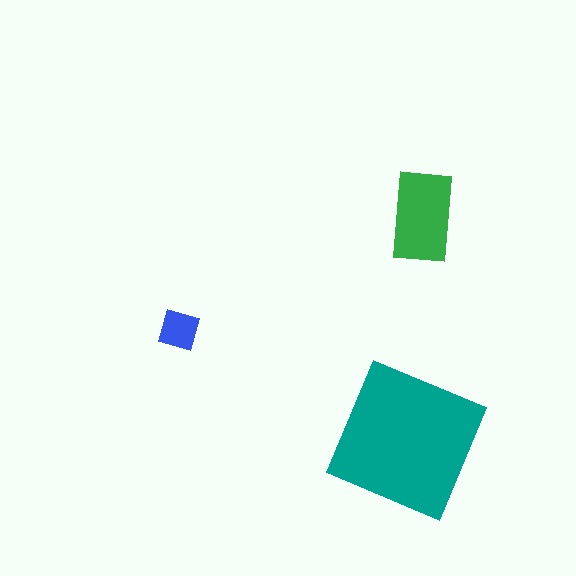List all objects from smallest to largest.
The blue diamond, the green rectangle, the teal square.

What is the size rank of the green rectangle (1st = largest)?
2nd.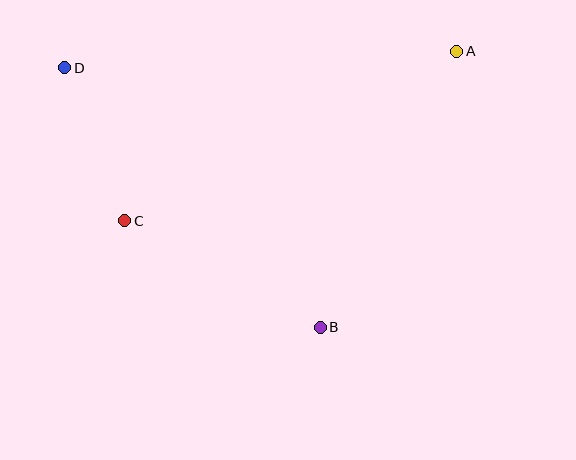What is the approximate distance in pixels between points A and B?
The distance between A and B is approximately 308 pixels.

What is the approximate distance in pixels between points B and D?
The distance between B and D is approximately 364 pixels.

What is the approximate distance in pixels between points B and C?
The distance between B and C is approximately 223 pixels.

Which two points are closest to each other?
Points C and D are closest to each other.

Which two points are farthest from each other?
Points A and D are farthest from each other.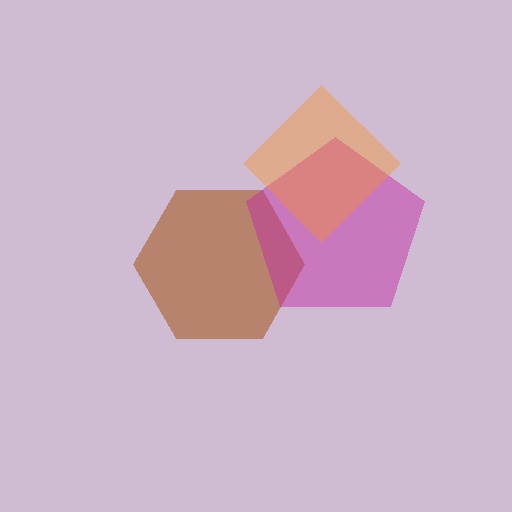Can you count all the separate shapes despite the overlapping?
Yes, there are 3 separate shapes.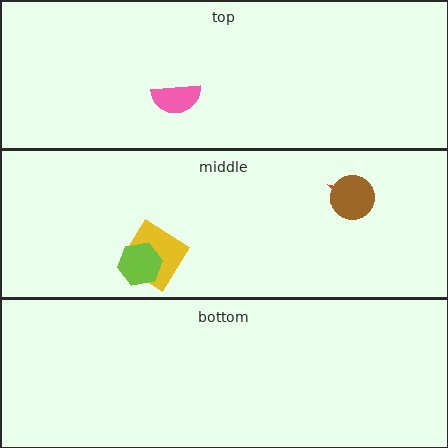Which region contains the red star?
The middle region.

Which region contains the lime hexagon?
The middle region.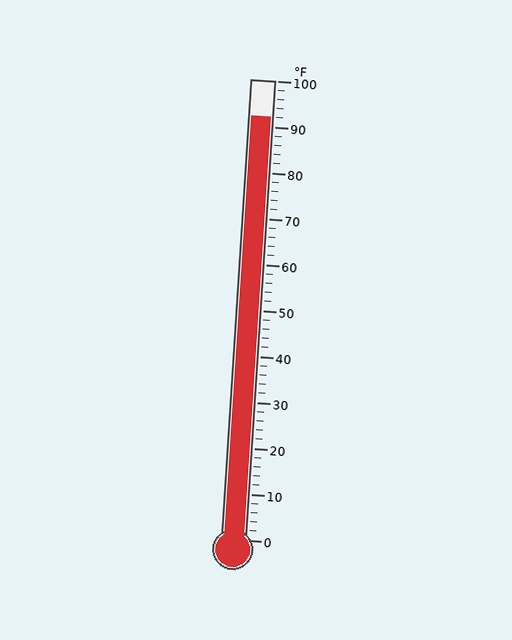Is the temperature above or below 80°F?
The temperature is above 80°F.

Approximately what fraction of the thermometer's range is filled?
The thermometer is filled to approximately 90% of its range.